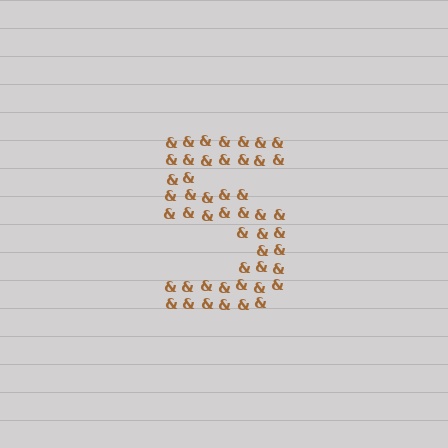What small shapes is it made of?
It is made of small ampersands.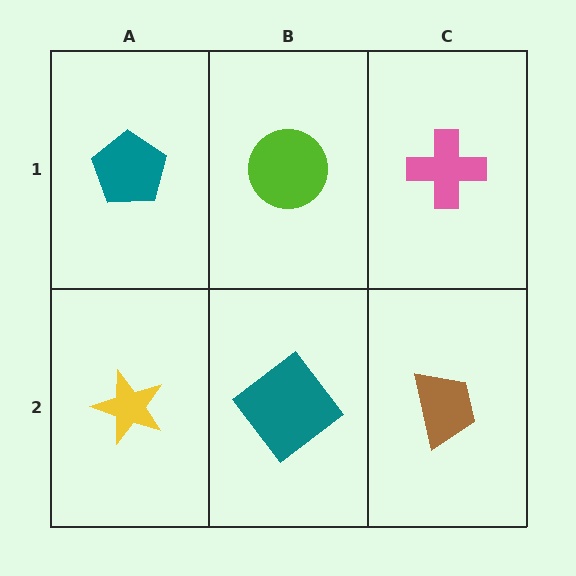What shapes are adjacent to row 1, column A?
A yellow star (row 2, column A), a lime circle (row 1, column B).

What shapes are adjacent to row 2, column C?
A pink cross (row 1, column C), a teal diamond (row 2, column B).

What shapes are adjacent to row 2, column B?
A lime circle (row 1, column B), a yellow star (row 2, column A), a brown trapezoid (row 2, column C).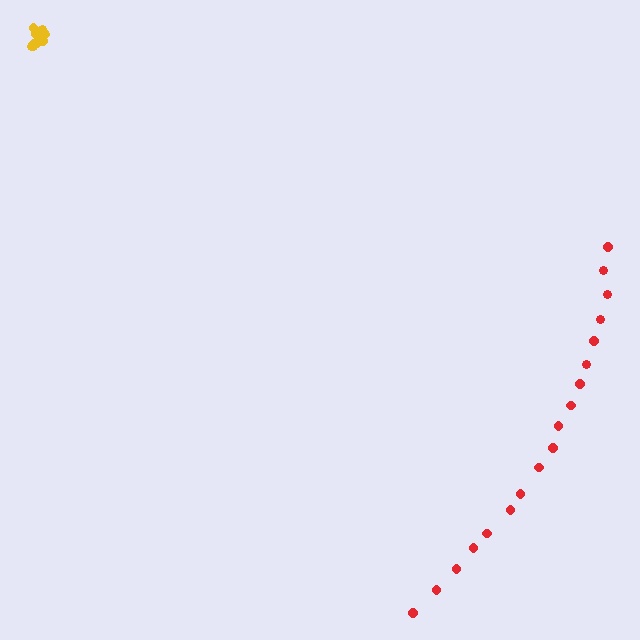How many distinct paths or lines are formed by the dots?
There are 2 distinct paths.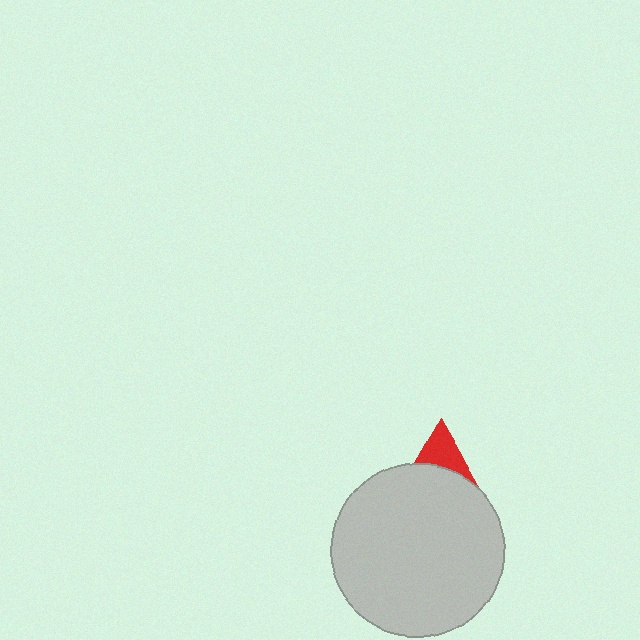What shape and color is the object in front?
The object in front is a light gray circle.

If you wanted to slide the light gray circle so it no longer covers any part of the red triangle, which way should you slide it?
Slide it down — that is the most direct way to separate the two shapes.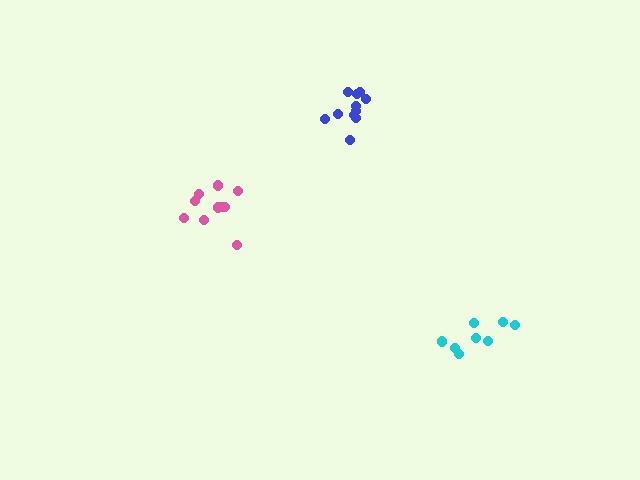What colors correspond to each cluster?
The clusters are colored: blue, cyan, pink.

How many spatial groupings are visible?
There are 3 spatial groupings.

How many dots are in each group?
Group 1: 11 dots, Group 2: 8 dots, Group 3: 10 dots (29 total).